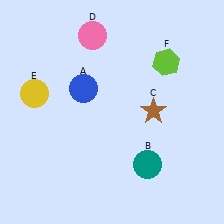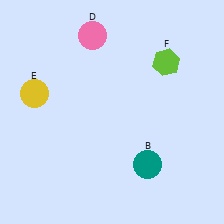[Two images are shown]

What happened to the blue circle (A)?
The blue circle (A) was removed in Image 2. It was in the top-left area of Image 1.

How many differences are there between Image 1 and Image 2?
There are 2 differences between the two images.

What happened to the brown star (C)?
The brown star (C) was removed in Image 2. It was in the top-right area of Image 1.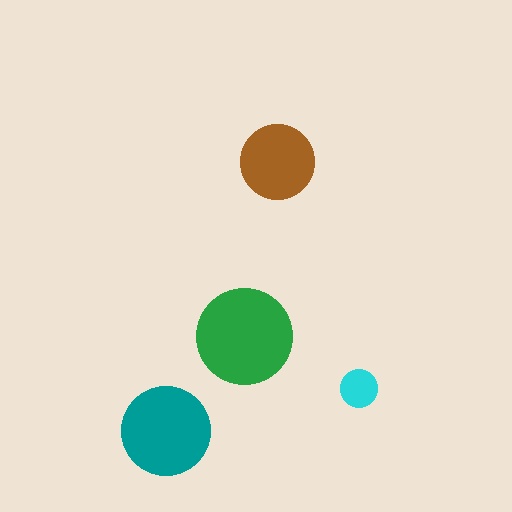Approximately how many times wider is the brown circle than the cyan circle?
About 2 times wider.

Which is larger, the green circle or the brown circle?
The green one.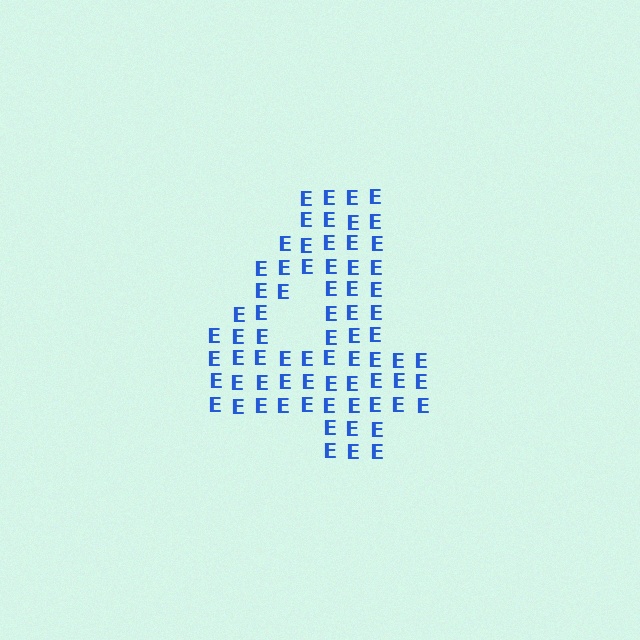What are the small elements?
The small elements are letter E's.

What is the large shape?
The large shape is the digit 4.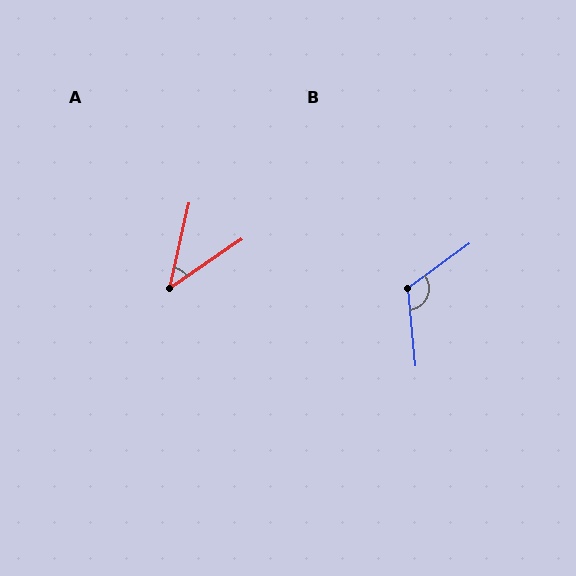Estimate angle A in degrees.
Approximately 42 degrees.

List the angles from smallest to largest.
A (42°), B (121°).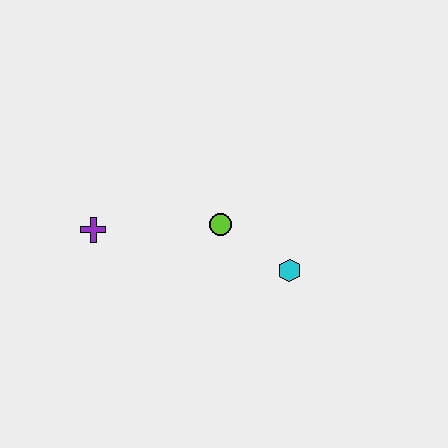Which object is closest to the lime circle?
The cyan hexagon is closest to the lime circle.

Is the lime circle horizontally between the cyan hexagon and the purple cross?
Yes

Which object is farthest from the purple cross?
The cyan hexagon is farthest from the purple cross.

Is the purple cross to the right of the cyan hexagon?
No